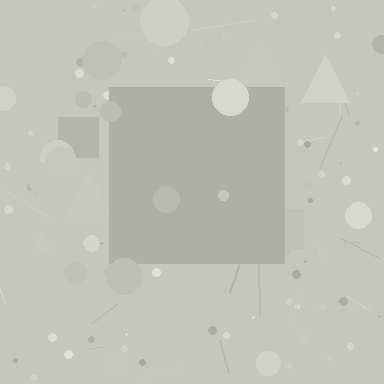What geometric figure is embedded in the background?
A square is embedded in the background.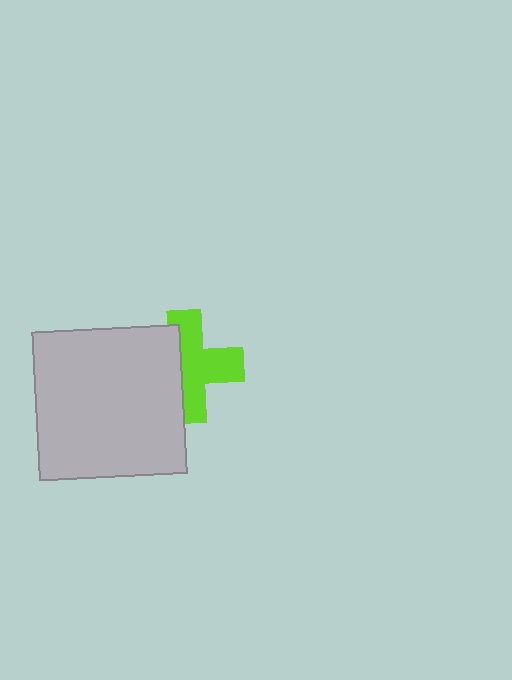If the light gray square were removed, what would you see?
You would see the complete lime cross.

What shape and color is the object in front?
The object in front is a light gray square.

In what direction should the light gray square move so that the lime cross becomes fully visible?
The light gray square should move left. That is the shortest direction to clear the overlap and leave the lime cross fully visible.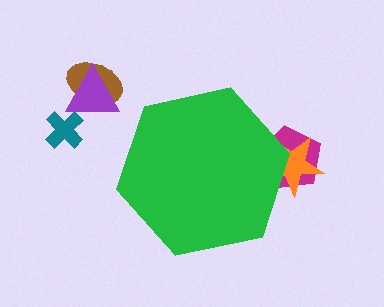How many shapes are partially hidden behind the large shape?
2 shapes are partially hidden.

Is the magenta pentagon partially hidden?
Yes, the magenta pentagon is partially hidden behind the green hexagon.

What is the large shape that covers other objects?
A green hexagon.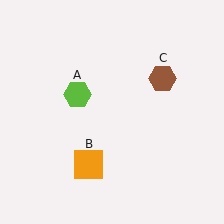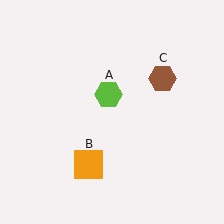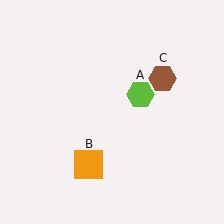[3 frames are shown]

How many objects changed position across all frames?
1 object changed position: lime hexagon (object A).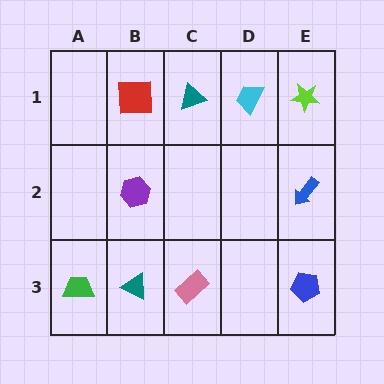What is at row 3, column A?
A green trapezoid.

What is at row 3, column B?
A teal triangle.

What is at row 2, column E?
A blue arrow.